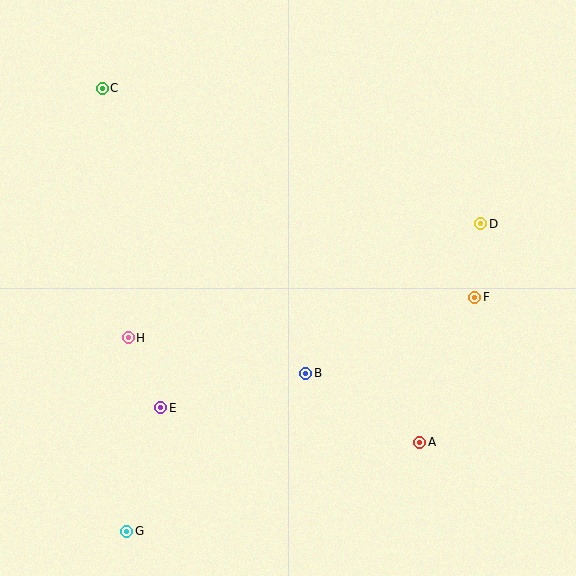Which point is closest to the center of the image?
Point B at (306, 373) is closest to the center.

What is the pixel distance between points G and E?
The distance between G and E is 128 pixels.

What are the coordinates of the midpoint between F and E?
The midpoint between F and E is at (318, 352).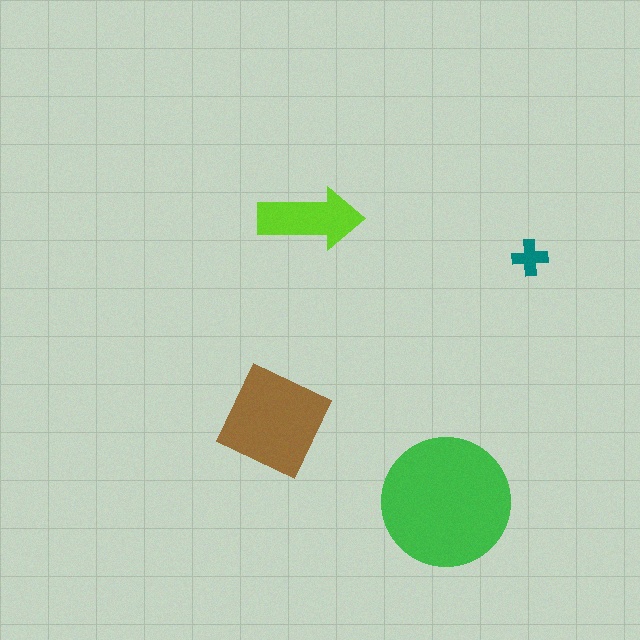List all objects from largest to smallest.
The green circle, the brown diamond, the lime arrow, the teal cross.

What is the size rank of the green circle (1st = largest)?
1st.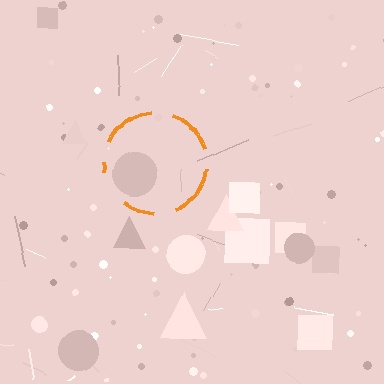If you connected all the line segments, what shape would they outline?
They would outline a circle.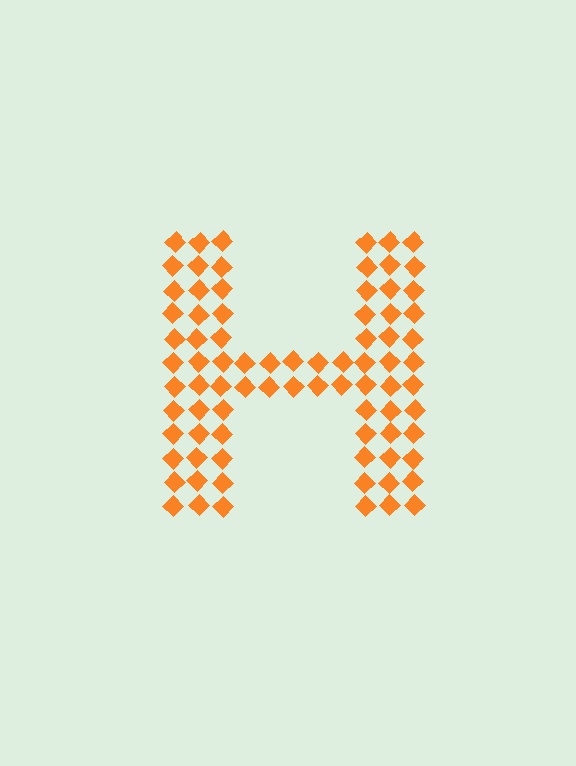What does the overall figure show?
The overall figure shows the letter H.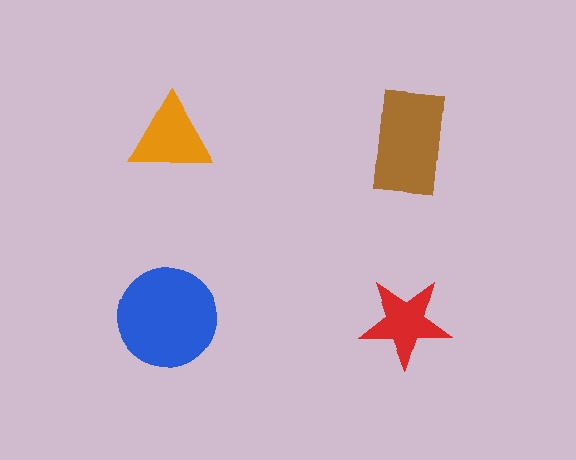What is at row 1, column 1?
An orange triangle.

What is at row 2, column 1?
A blue circle.